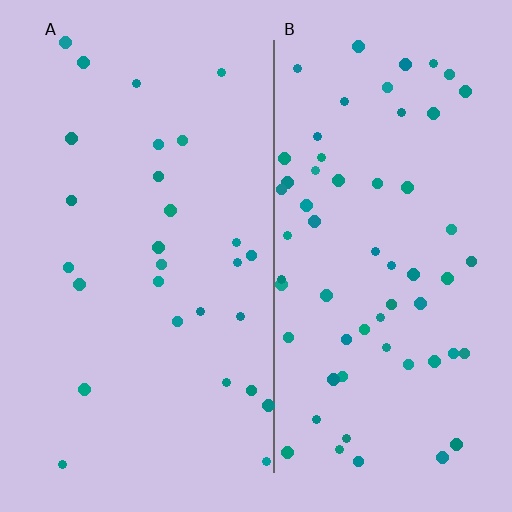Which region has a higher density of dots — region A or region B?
B (the right).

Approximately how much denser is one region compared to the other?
Approximately 2.2× — region B over region A.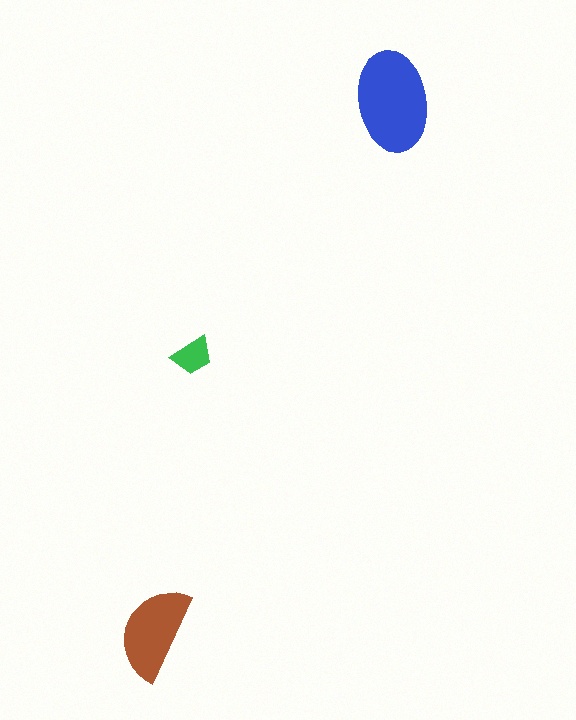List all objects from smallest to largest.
The green trapezoid, the brown semicircle, the blue ellipse.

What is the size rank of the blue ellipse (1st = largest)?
1st.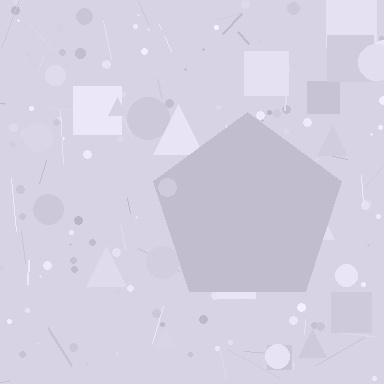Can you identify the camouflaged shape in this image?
The camouflaged shape is a pentagon.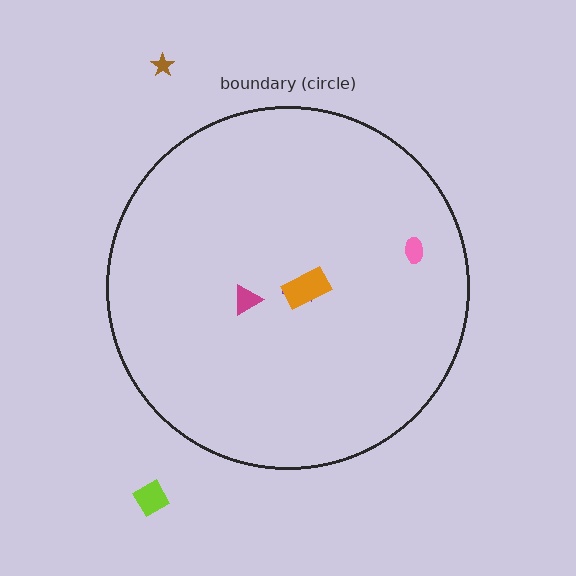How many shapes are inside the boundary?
4 inside, 2 outside.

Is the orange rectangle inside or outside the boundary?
Inside.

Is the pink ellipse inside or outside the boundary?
Inside.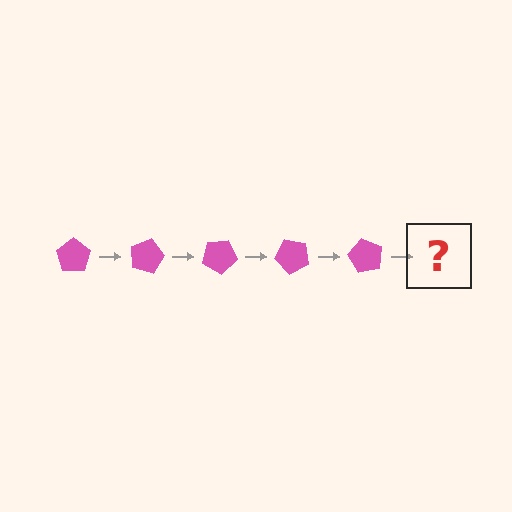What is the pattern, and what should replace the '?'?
The pattern is that the pentagon rotates 15 degrees each step. The '?' should be a pink pentagon rotated 75 degrees.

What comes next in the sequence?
The next element should be a pink pentagon rotated 75 degrees.